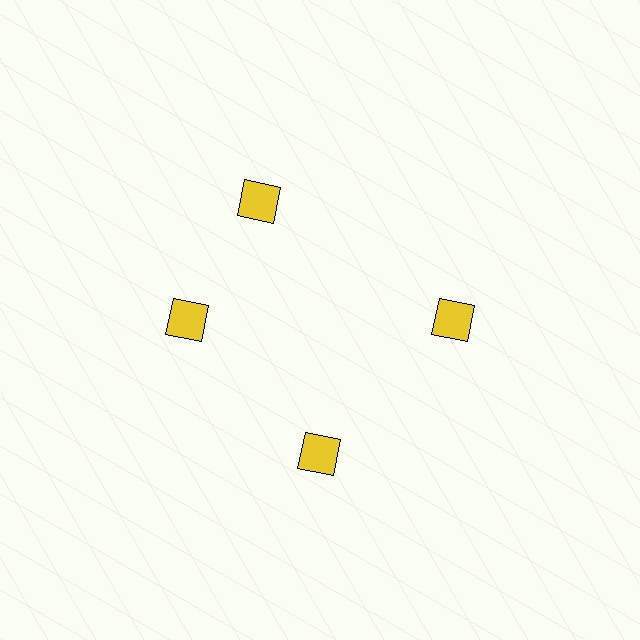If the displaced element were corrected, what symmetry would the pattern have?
It would have 4-fold rotational symmetry — the pattern would map onto itself every 90 degrees.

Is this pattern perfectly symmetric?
No. The 4 yellow squares are arranged in a ring, but one element near the 12 o'clock position is rotated out of alignment along the ring, breaking the 4-fold rotational symmetry.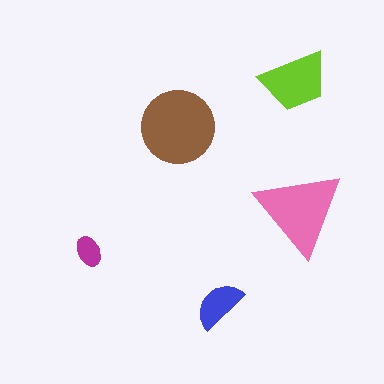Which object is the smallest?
The magenta ellipse.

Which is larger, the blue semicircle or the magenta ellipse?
The blue semicircle.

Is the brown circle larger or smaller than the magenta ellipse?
Larger.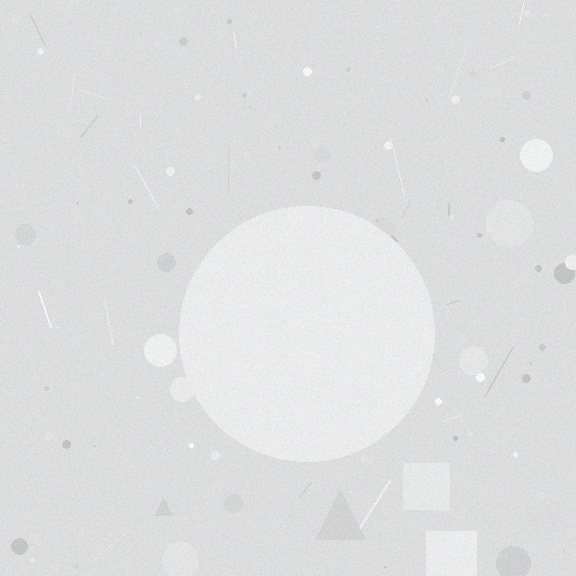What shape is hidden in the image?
A circle is hidden in the image.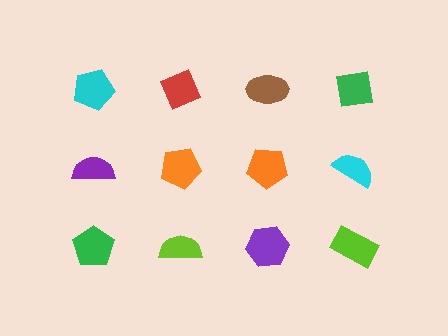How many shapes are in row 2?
4 shapes.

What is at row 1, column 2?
A red diamond.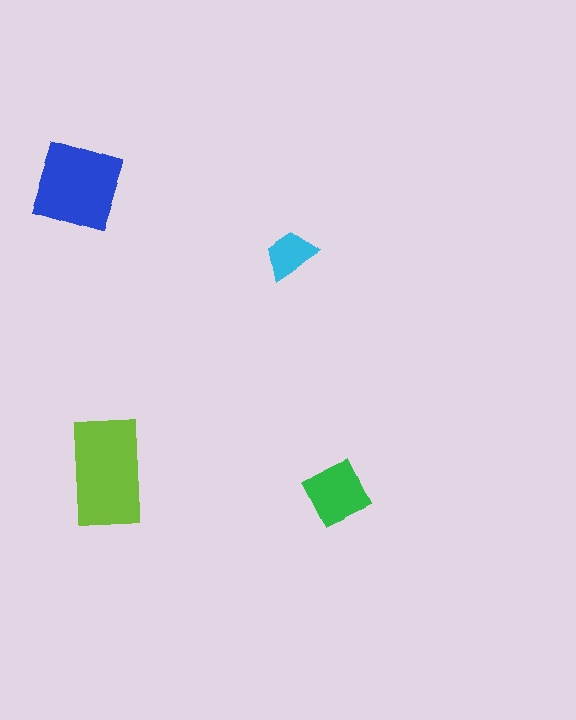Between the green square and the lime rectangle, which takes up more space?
The lime rectangle.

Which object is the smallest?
The cyan trapezoid.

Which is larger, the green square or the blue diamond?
The blue diamond.